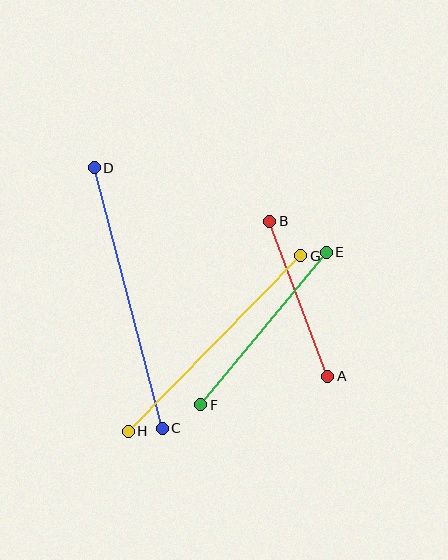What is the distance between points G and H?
The distance is approximately 246 pixels.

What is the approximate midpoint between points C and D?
The midpoint is at approximately (128, 298) pixels.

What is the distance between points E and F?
The distance is approximately 198 pixels.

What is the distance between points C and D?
The distance is approximately 269 pixels.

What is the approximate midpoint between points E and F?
The midpoint is at approximately (264, 328) pixels.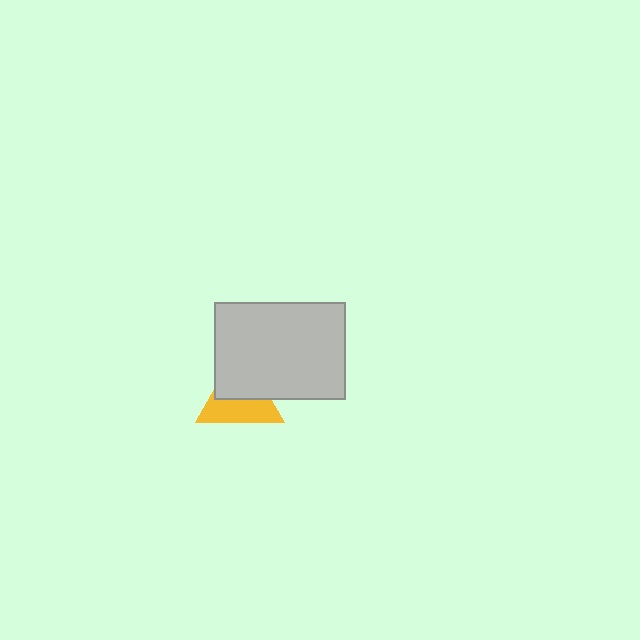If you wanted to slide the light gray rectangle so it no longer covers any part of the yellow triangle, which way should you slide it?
Slide it up — that is the most direct way to separate the two shapes.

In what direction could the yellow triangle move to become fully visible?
The yellow triangle could move down. That would shift it out from behind the light gray rectangle entirely.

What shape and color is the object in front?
The object in front is a light gray rectangle.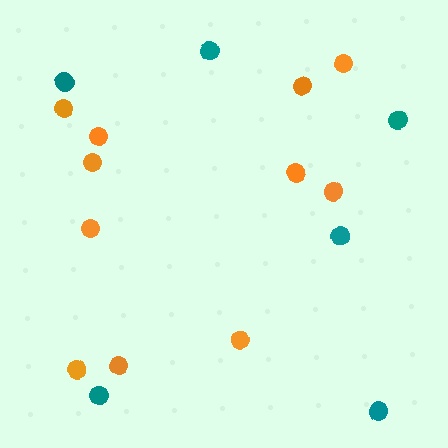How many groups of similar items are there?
There are 2 groups: one group of orange circles (11) and one group of teal circles (6).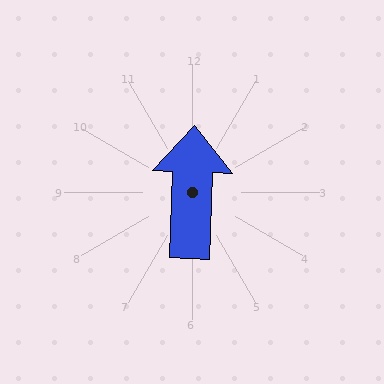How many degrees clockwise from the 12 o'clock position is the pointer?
Approximately 2 degrees.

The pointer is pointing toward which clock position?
Roughly 12 o'clock.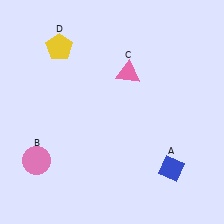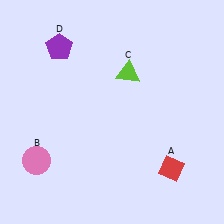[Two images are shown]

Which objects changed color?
A changed from blue to red. C changed from pink to lime. D changed from yellow to purple.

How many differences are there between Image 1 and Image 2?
There are 3 differences between the two images.